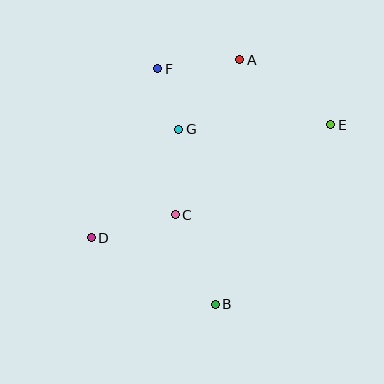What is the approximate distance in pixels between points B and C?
The distance between B and C is approximately 98 pixels.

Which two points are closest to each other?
Points F and G are closest to each other.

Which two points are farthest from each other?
Points D and E are farthest from each other.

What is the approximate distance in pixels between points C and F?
The distance between C and F is approximately 147 pixels.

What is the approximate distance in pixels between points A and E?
The distance between A and E is approximately 112 pixels.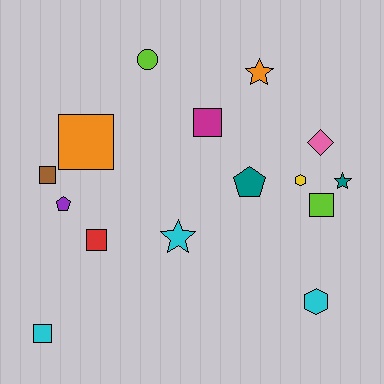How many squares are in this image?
There are 6 squares.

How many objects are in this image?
There are 15 objects.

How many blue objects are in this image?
There are no blue objects.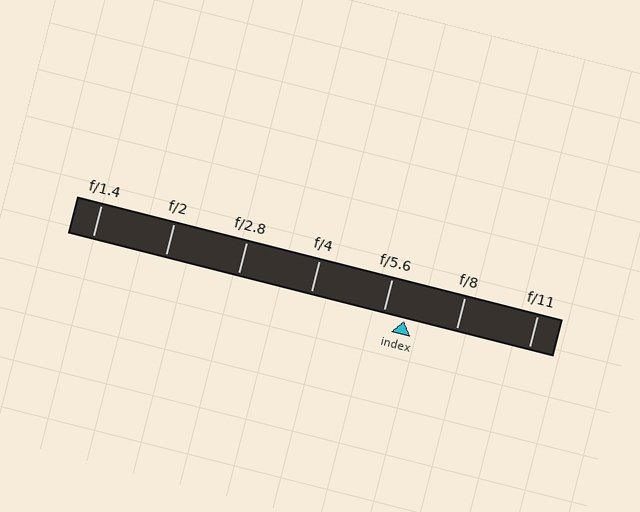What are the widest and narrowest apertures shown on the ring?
The widest aperture shown is f/1.4 and the narrowest is f/11.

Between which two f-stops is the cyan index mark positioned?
The index mark is between f/5.6 and f/8.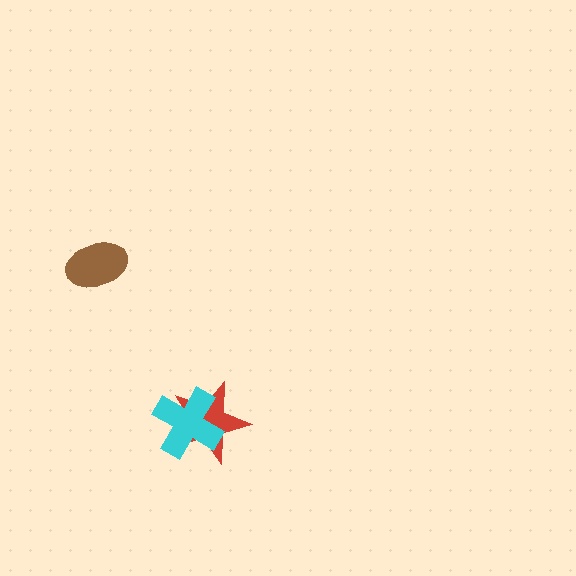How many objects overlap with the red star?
1 object overlaps with the red star.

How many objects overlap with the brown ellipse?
0 objects overlap with the brown ellipse.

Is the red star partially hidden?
Yes, it is partially covered by another shape.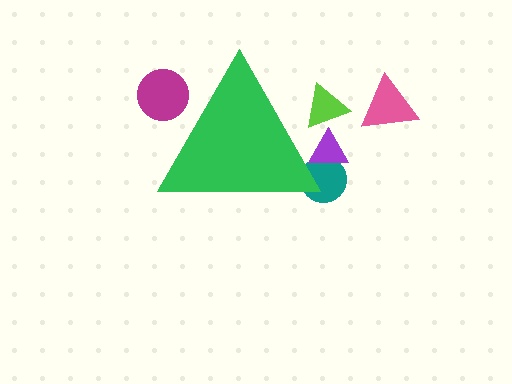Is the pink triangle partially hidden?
No, the pink triangle is fully visible.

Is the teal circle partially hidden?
Yes, the teal circle is partially hidden behind the green triangle.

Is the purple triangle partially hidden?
Yes, the purple triangle is partially hidden behind the green triangle.